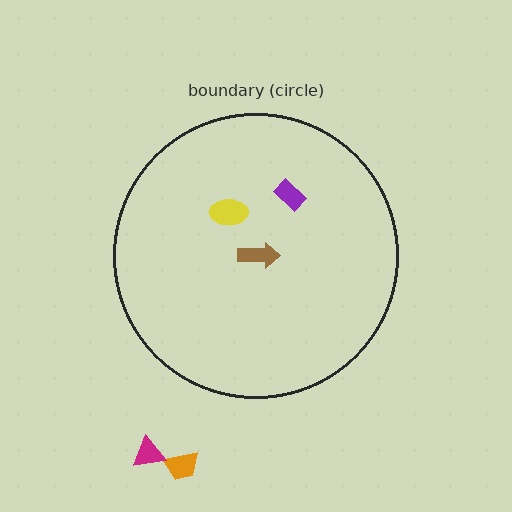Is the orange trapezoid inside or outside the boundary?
Outside.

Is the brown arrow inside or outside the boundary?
Inside.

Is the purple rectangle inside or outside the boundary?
Inside.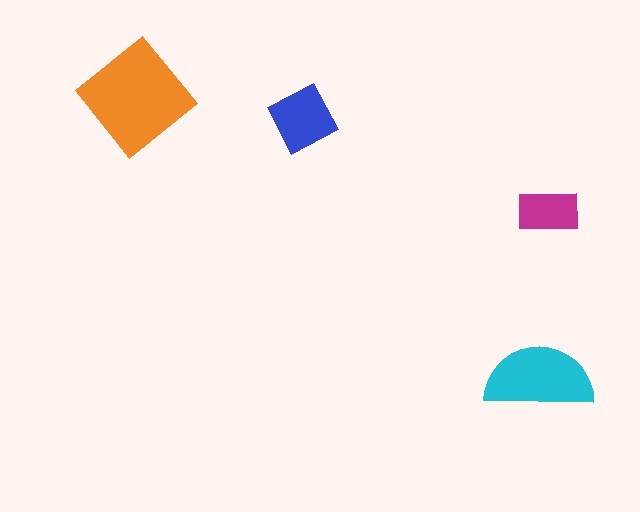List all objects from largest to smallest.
The orange diamond, the cyan semicircle, the blue square, the magenta rectangle.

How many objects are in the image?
There are 4 objects in the image.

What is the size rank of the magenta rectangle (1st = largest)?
4th.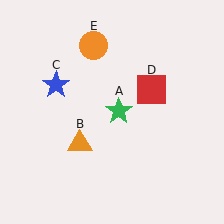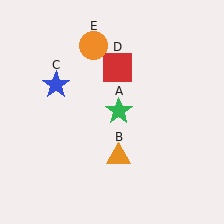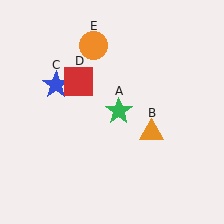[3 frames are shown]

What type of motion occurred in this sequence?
The orange triangle (object B), red square (object D) rotated counterclockwise around the center of the scene.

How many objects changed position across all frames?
2 objects changed position: orange triangle (object B), red square (object D).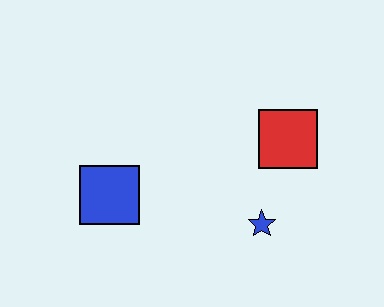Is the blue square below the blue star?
No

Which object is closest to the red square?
The blue star is closest to the red square.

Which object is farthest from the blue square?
The red square is farthest from the blue square.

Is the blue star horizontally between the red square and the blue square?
Yes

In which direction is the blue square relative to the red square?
The blue square is to the left of the red square.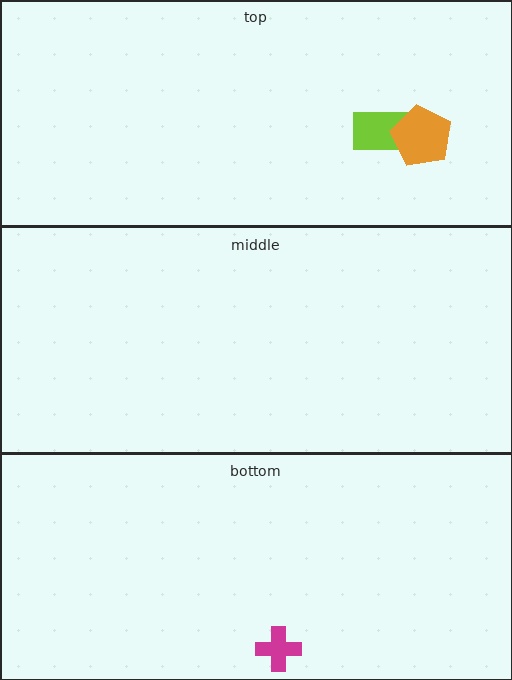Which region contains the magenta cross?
The bottom region.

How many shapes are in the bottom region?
1.